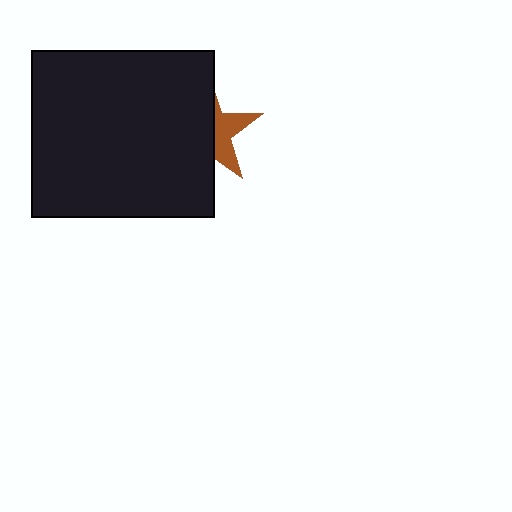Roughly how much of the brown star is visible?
A small part of it is visible (roughly 36%).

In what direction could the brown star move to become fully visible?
The brown star could move right. That would shift it out from behind the black rectangle entirely.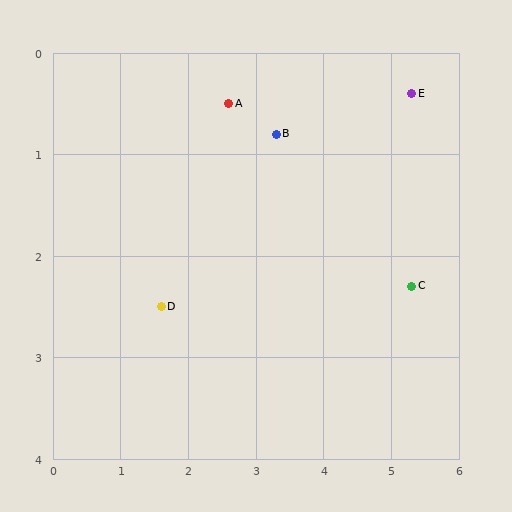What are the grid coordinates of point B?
Point B is at approximately (3.3, 0.8).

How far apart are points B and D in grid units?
Points B and D are about 2.4 grid units apart.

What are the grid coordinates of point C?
Point C is at approximately (5.3, 2.3).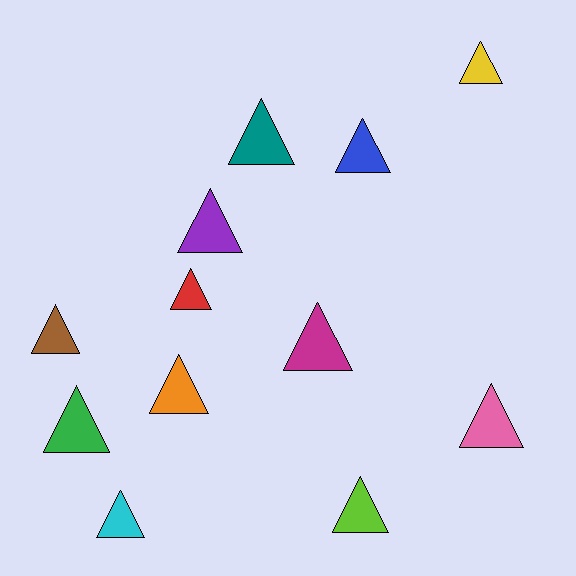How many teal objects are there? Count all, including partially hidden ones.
There is 1 teal object.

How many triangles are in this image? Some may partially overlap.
There are 12 triangles.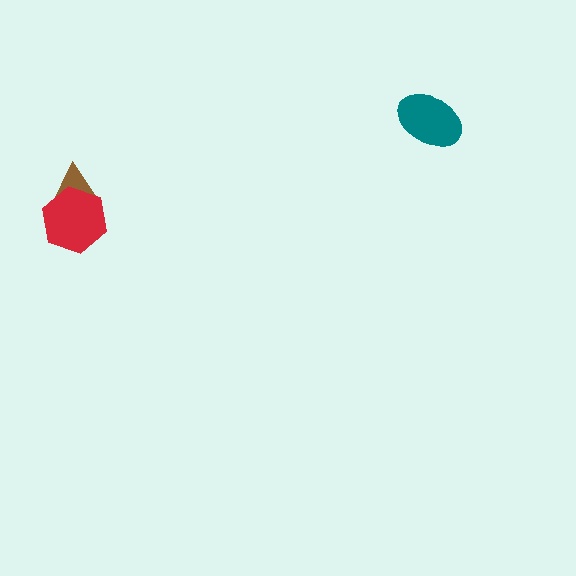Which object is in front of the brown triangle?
The red hexagon is in front of the brown triangle.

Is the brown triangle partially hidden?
Yes, it is partially covered by another shape.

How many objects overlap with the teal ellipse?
0 objects overlap with the teal ellipse.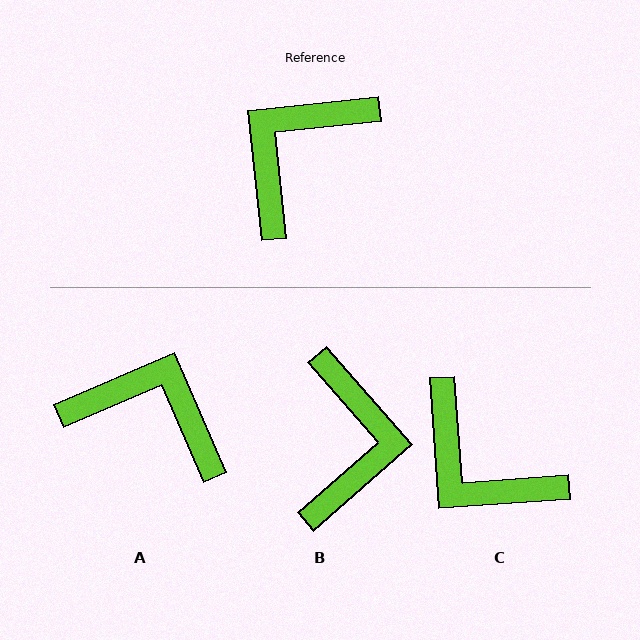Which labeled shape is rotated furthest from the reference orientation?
B, about 145 degrees away.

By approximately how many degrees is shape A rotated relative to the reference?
Approximately 72 degrees clockwise.